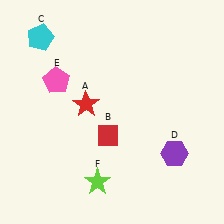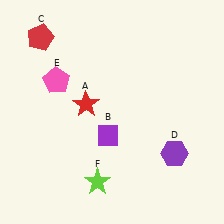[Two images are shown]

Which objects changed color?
B changed from red to purple. C changed from cyan to red.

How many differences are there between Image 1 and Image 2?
There are 2 differences between the two images.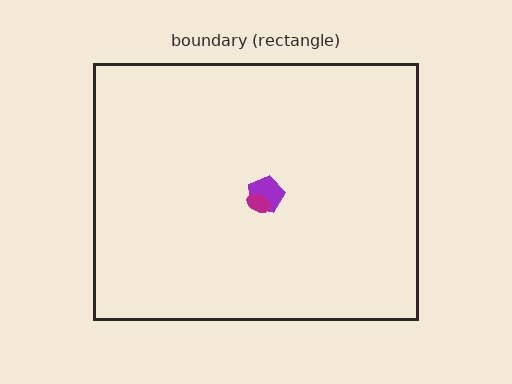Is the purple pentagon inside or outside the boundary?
Inside.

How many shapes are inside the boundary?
2 inside, 0 outside.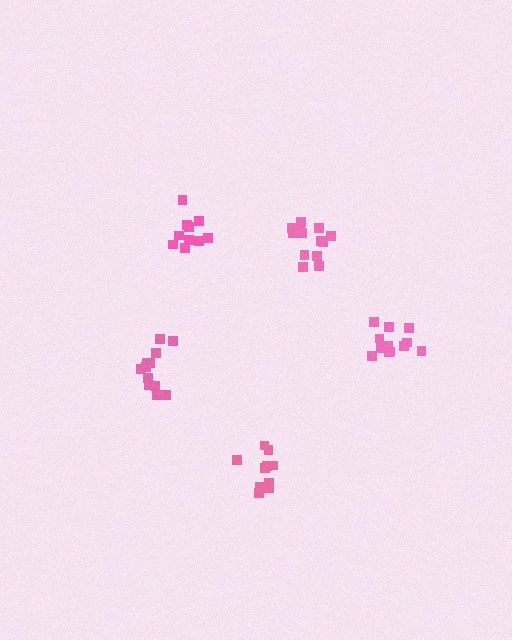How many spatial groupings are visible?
There are 5 spatial groupings.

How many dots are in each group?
Group 1: 10 dots, Group 2: 13 dots, Group 3: 10 dots, Group 4: 12 dots, Group 5: 12 dots (57 total).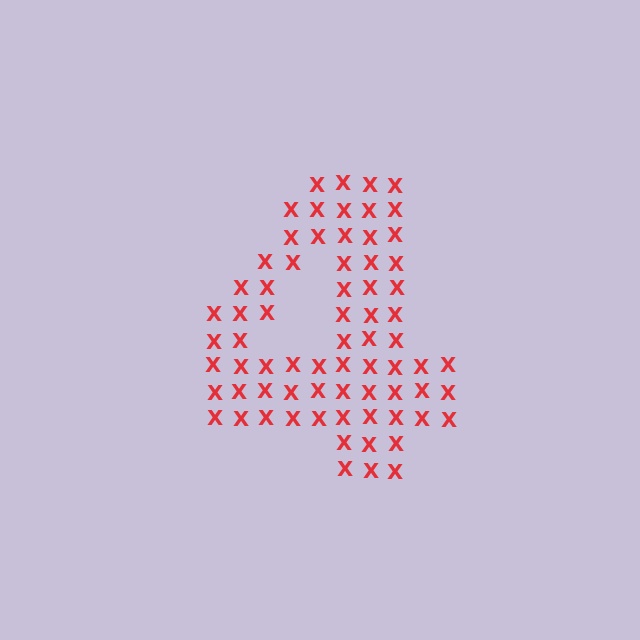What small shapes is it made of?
It is made of small letter X's.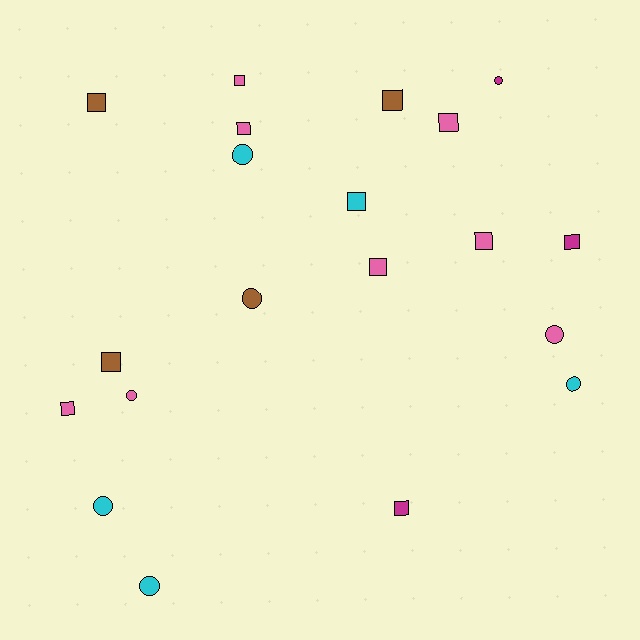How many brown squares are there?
There are 3 brown squares.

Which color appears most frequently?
Pink, with 8 objects.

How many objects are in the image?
There are 20 objects.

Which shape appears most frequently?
Square, with 12 objects.